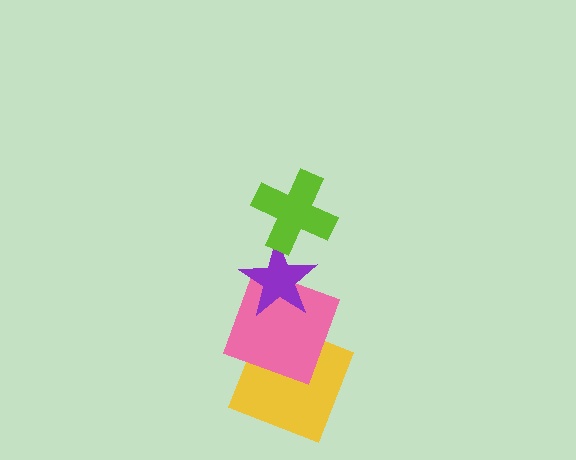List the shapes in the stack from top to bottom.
From top to bottom: the lime cross, the purple star, the pink square, the yellow square.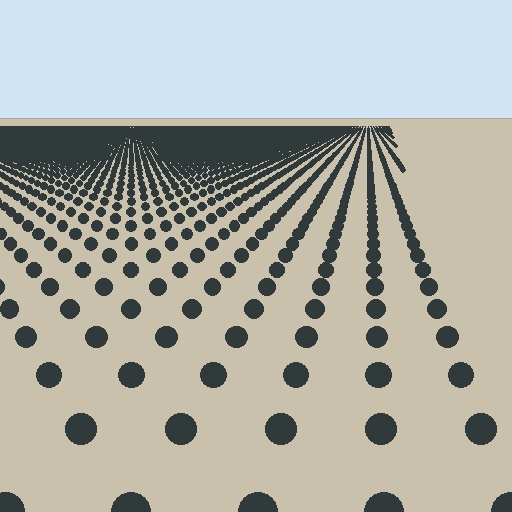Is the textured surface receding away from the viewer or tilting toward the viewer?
The surface is receding away from the viewer. Texture elements get smaller and denser toward the top.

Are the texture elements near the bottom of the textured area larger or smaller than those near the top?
Larger. Near the bottom, elements are closer to the viewer and appear at a bigger on-screen size.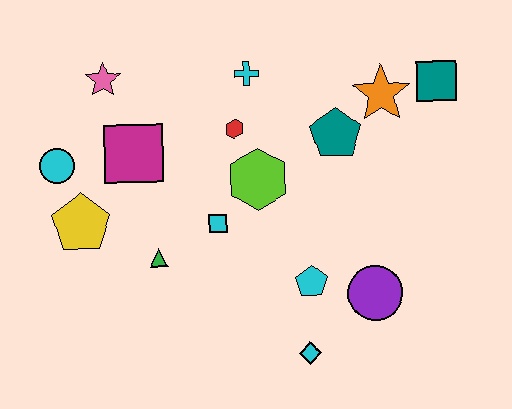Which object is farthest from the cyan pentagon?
The pink star is farthest from the cyan pentagon.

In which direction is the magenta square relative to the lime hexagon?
The magenta square is to the left of the lime hexagon.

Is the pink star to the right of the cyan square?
No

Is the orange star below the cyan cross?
Yes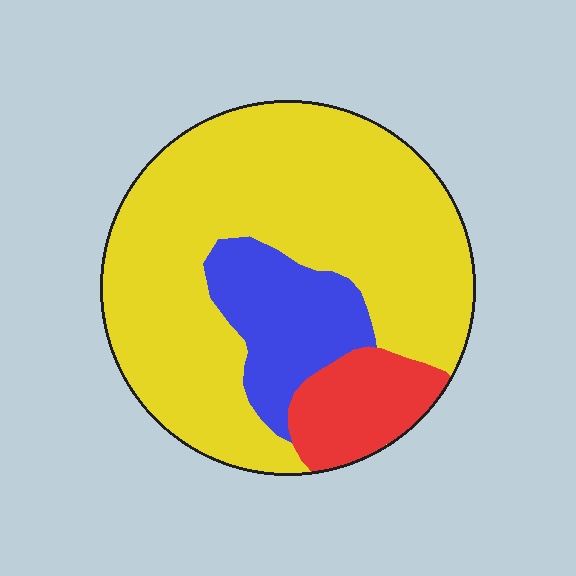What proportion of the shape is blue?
Blue takes up about one sixth (1/6) of the shape.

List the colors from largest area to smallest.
From largest to smallest: yellow, blue, red.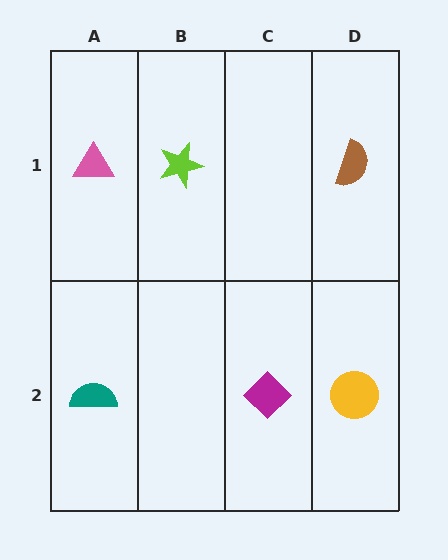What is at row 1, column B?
A lime star.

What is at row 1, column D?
A brown semicircle.